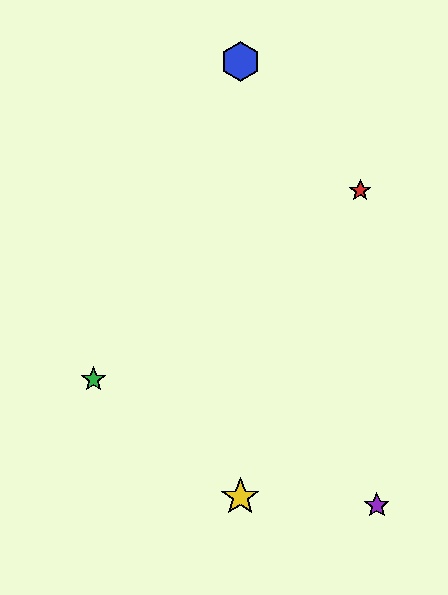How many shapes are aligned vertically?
2 shapes (the blue hexagon, the yellow star) are aligned vertically.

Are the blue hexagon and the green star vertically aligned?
No, the blue hexagon is at x≈240 and the green star is at x≈94.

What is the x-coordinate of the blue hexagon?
The blue hexagon is at x≈240.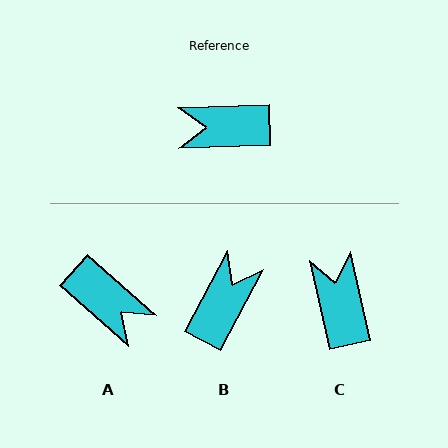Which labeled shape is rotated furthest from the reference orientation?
A, about 137 degrees away.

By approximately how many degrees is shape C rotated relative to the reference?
Approximately 79 degrees clockwise.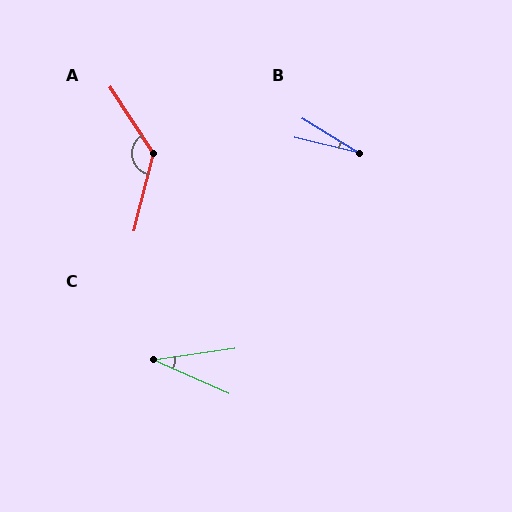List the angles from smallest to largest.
B (19°), C (32°), A (133°).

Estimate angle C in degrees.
Approximately 32 degrees.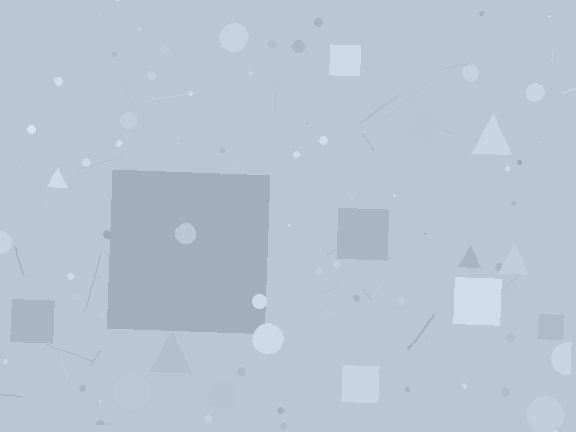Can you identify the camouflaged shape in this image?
The camouflaged shape is a square.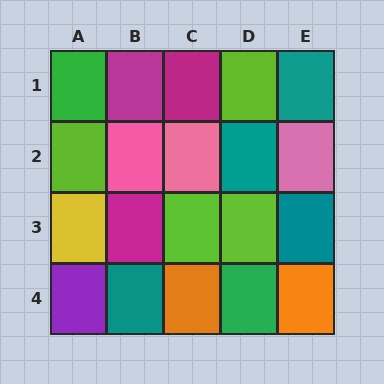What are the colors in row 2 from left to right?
Lime, pink, pink, teal, pink.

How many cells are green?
2 cells are green.